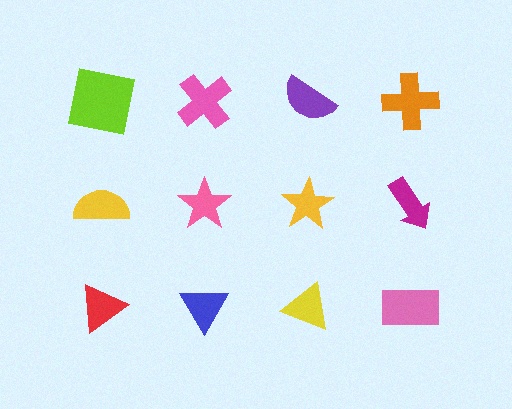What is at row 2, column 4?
A magenta arrow.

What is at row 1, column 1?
A lime square.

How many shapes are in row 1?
4 shapes.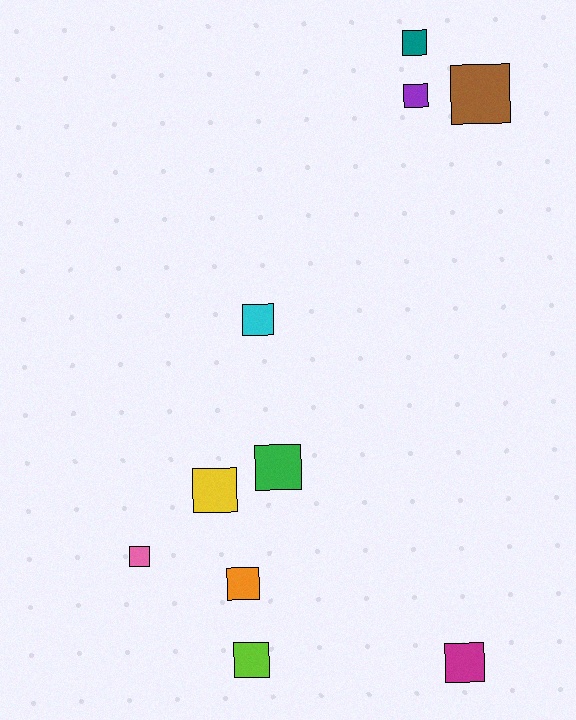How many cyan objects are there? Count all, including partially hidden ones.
There is 1 cyan object.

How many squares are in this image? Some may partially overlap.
There are 10 squares.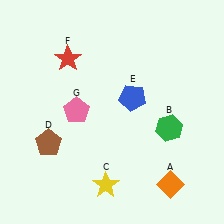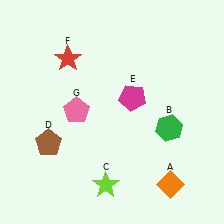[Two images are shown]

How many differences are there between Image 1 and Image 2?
There are 2 differences between the two images.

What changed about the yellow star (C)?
In Image 1, C is yellow. In Image 2, it changed to lime.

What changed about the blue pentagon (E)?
In Image 1, E is blue. In Image 2, it changed to magenta.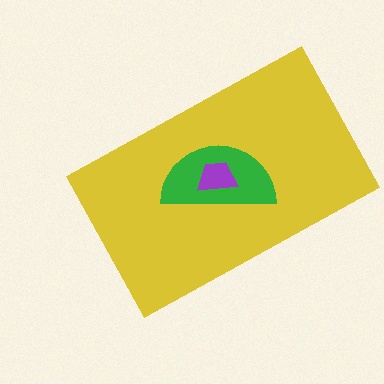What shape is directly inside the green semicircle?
The purple trapezoid.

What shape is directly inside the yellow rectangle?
The green semicircle.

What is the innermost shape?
The purple trapezoid.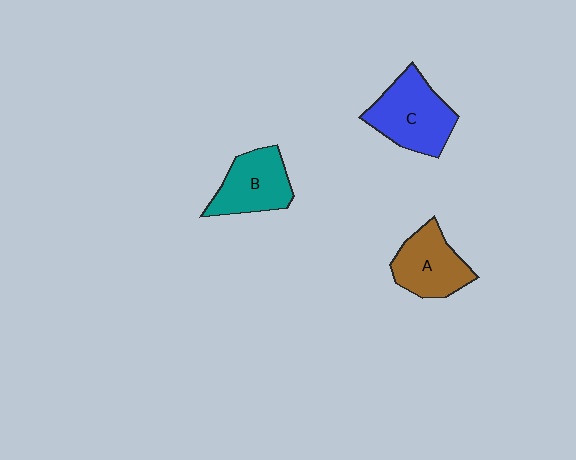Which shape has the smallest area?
Shape A (brown).